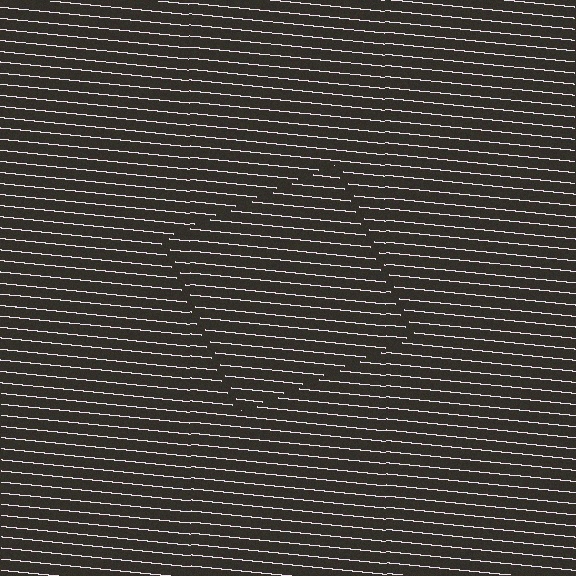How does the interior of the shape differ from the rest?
The interior of the shape contains the same grating, shifted by half a period — the contour is defined by the phase discontinuity where line-ends from the inner and outer gratings abut.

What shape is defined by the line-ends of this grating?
An illusory square. The interior of the shape contains the same grating, shifted by half a period — the contour is defined by the phase discontinuity where line-ends from the inner and outer gratings abut.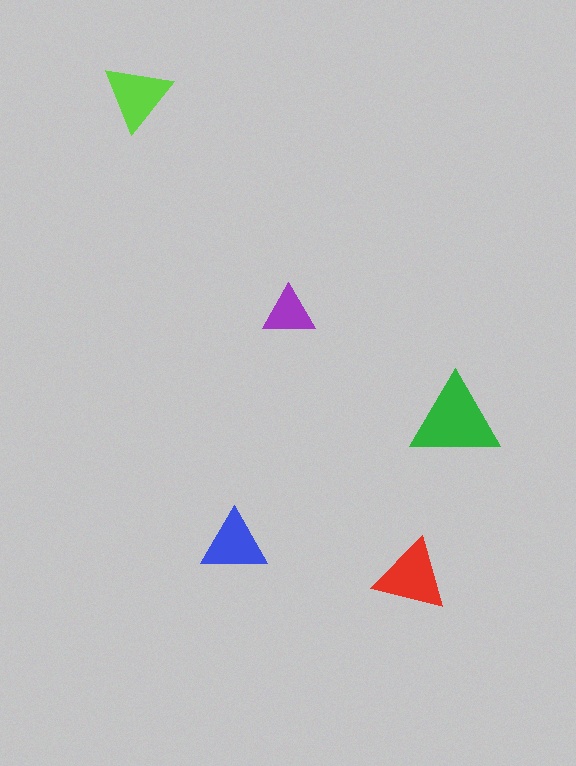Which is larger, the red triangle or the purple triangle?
The red one.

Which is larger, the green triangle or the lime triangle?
The green one.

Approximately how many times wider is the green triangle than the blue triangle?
About 1.5 times wider.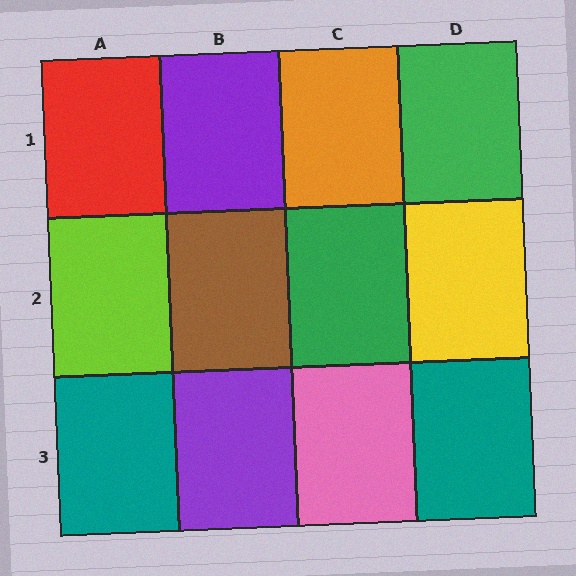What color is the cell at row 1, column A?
Red.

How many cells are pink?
1 cell is pink.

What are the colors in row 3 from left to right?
Teal, purple, pink, teal.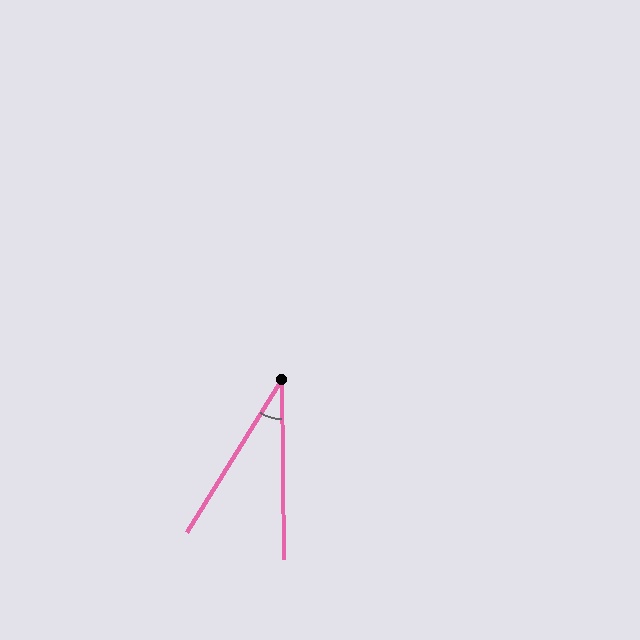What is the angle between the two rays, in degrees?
Approximately 32 degrees.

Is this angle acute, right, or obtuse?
It is acute.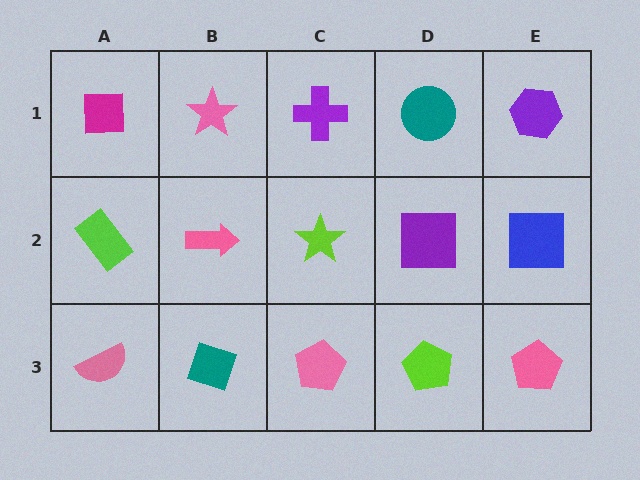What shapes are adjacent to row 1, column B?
A pink arrow (row 2, column B), a magenta square (row 1, column A), a purple cross (row 1, column C).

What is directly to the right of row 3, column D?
A pink pentagon.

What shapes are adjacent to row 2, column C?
A purple cross (row 1, column C), a pink pentagon (row 3, column C), a pink arrow (row 2, column B), a purple square (row 2, column D).